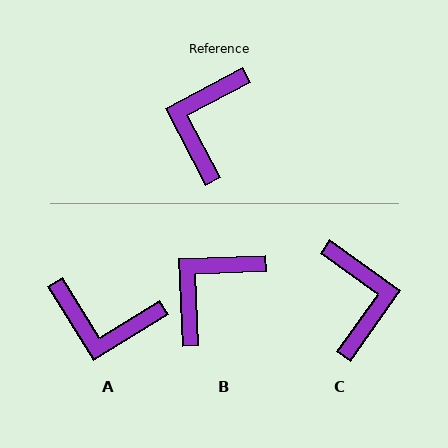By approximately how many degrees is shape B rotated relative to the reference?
Approximately 25 degrees clockwise.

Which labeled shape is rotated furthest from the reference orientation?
C, about 153 degrees away.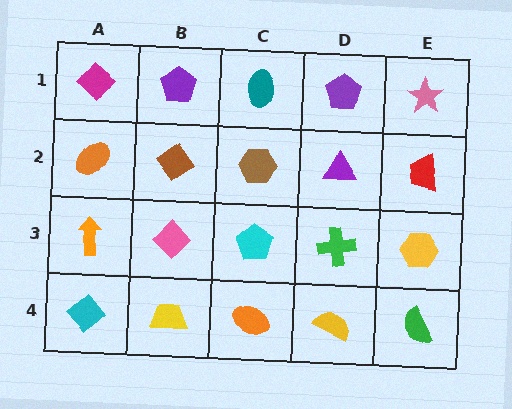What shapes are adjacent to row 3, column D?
A purple triangle (row 2, column D), a yellow semicircle (row 4, column D), a cyan pentagon (row 3, column C), a yellow hexagon (row 3, column E).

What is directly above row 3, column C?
A brown hexagon.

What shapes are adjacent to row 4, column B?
A pink diamond (row 3, column B), a cyan diamond (row 4, column A), an orange ellipse (row 4, column C).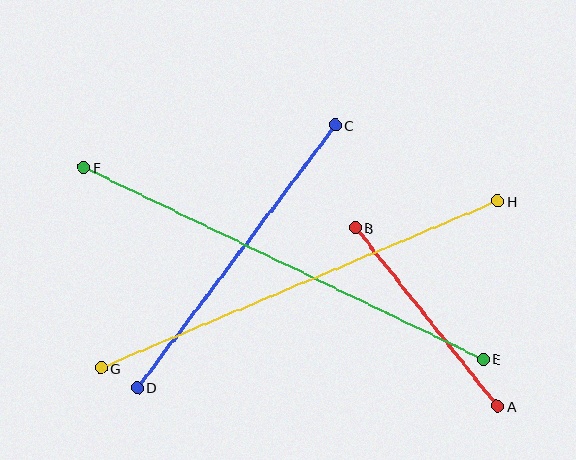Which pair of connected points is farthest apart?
Points E and F are farthest apart.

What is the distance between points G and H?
The distance is approximately 431 pixels.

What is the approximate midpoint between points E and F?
The midpoint is at approximately (283, 263) pixels.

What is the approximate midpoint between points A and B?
The midpoint is at approximately (427, 317) pixels.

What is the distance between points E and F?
The distance is approximately 443 pixels.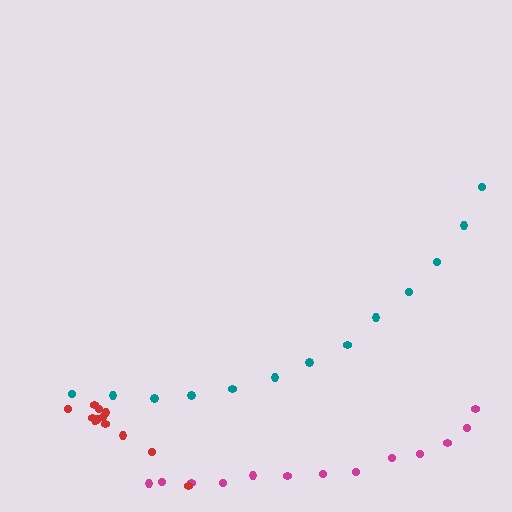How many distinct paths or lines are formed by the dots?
There are 3 distinct paths.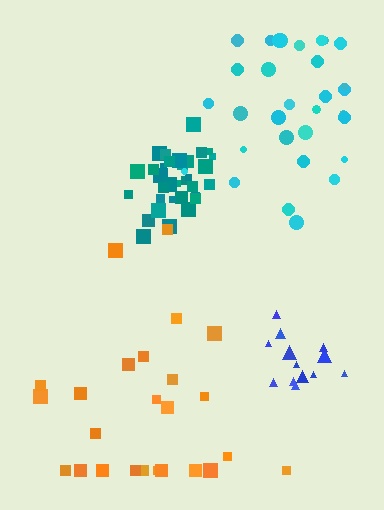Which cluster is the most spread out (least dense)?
Orange.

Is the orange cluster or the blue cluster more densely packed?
Blue.